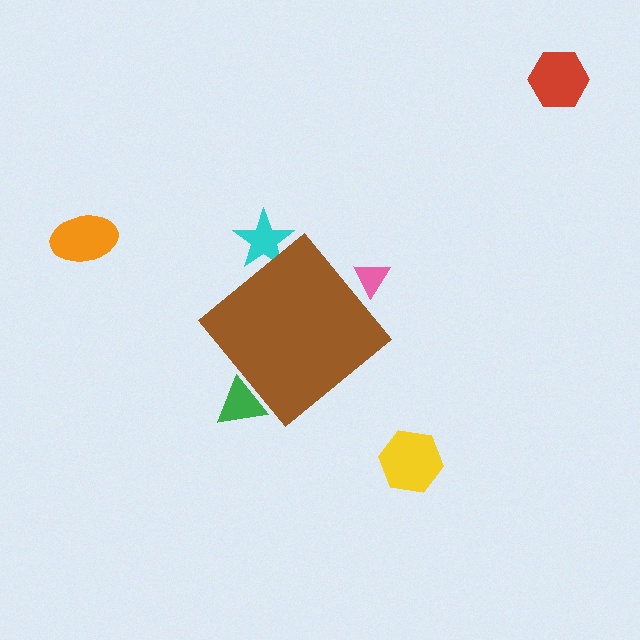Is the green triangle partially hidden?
Yes, the green triangle is partially hidden behind the brown diamond.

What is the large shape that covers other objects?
A brown diamond.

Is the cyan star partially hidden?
Yes, the cyan star is partially hidden behind the brown diamond.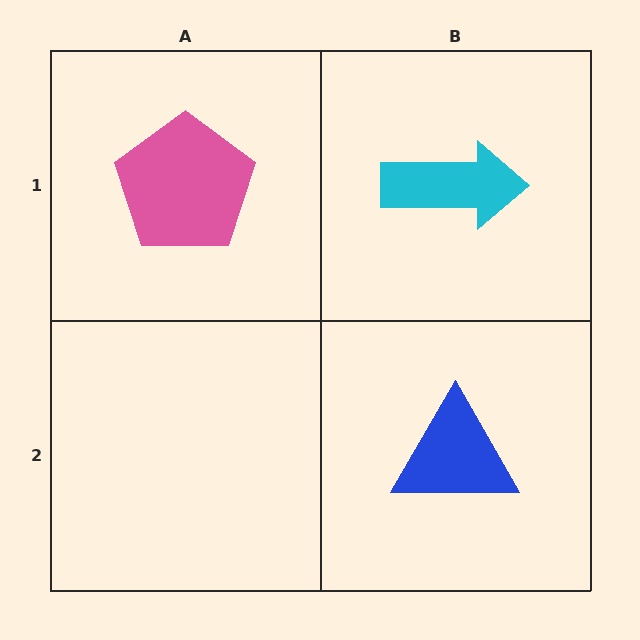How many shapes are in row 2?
1 shape.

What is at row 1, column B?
A cyan arrow.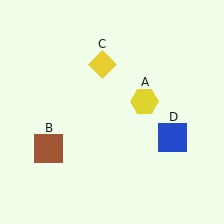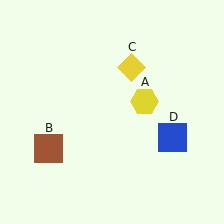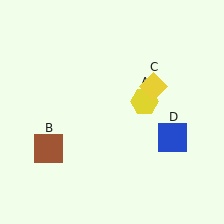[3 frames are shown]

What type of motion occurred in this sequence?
The yellow diamond (object C) rotated clockwise around the center of the scene.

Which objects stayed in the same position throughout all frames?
Yellow hexagon (object A) and brown square (object B) and blue square (object D) remained stationary.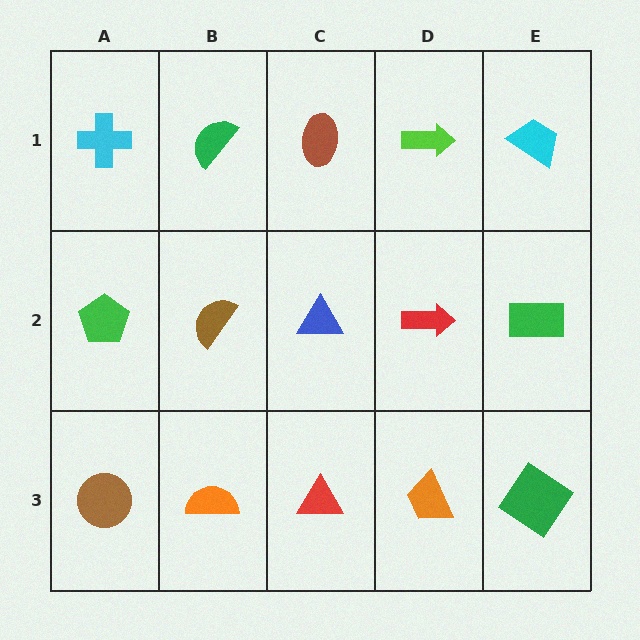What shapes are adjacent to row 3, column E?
A green rectangle (row 2, column E), an orange trapezoid (row 3, column D).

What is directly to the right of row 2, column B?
A blue triangle.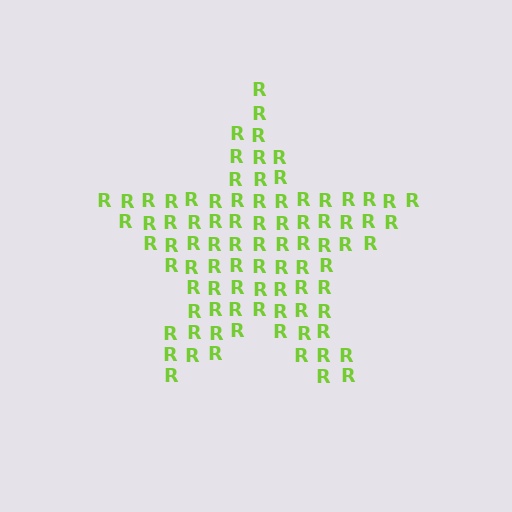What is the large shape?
The large shape is a star.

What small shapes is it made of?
It is made of small letter R's.